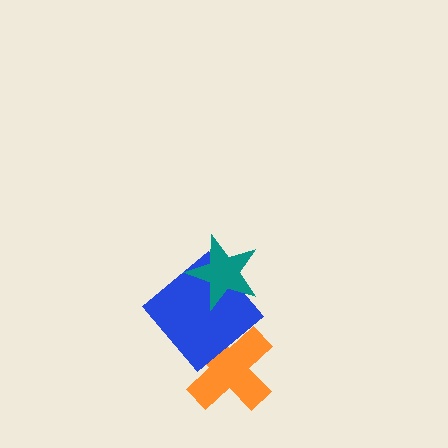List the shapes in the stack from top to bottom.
From top to bottom: the teal star, the blue diamond, the orange cross.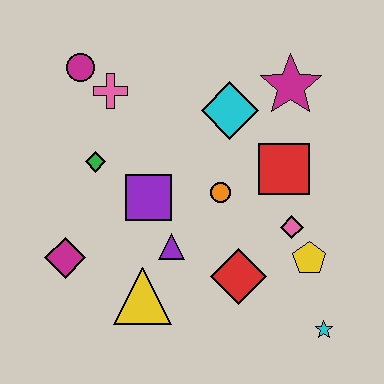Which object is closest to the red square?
The pink diamond is closest to the red square.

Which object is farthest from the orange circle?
The magenta circle is farthest from the orange circle.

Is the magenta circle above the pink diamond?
Yes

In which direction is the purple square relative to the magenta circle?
The purple square is below the magenta circle.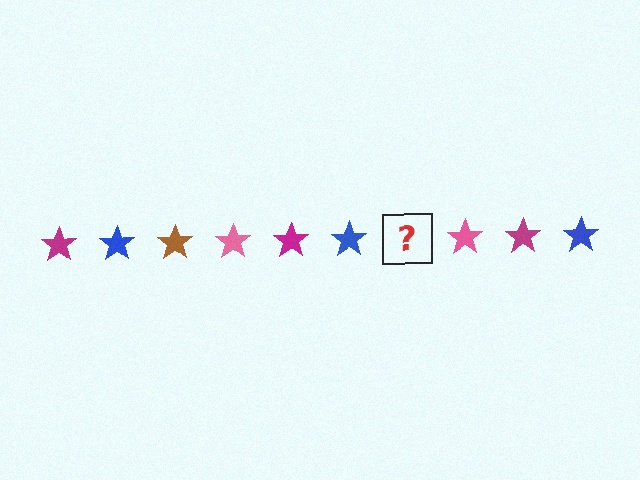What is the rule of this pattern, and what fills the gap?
The rule is that the pattern cycles through magenta, blue, brown, pink stars. The gap should be filled with a brown star.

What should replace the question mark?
The question mark should be replaced with a brown star.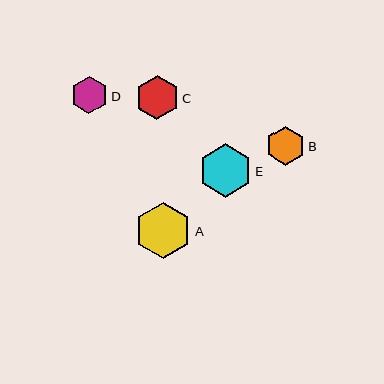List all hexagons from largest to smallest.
From largest to smallest: A, E, C, B, D.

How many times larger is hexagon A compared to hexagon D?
Hexagon A is approximately 1.5 times the size of hexagon D.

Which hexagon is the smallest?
Hexagon D is the smallest with a size of approximately 37 pixels.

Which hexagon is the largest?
Hexagon A is the largest with a size of approximately 57 pixels.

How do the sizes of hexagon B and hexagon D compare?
Hexagon B and hexagon D are approximately the same size.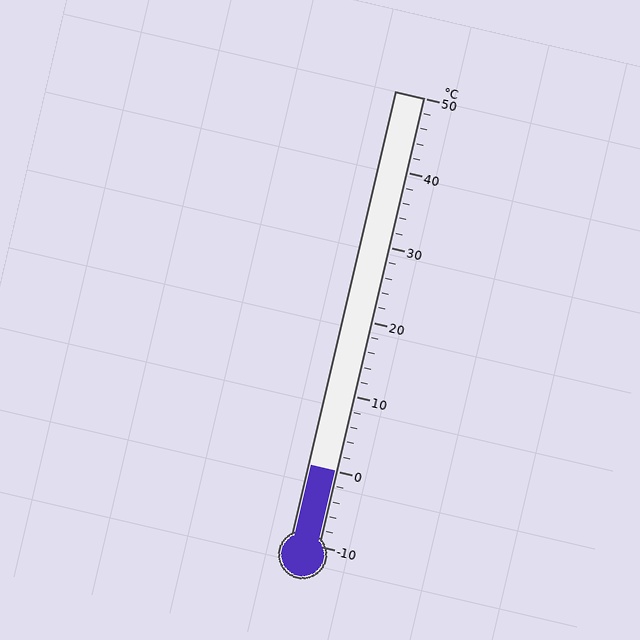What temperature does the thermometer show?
The thermometer shows approximately 0°C.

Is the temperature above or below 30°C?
The temperature is below 30°C.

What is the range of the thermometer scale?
The thermometer scale ranges from -10°C to 50°C.